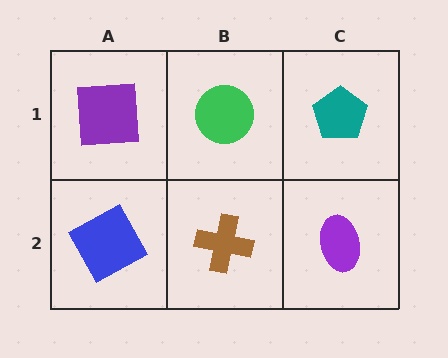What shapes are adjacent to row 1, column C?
A purple ellipse (row 2, column C), a green circle (row 1, column B).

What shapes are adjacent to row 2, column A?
A purple square (row 1, column A), a brown cross (row 2, column B).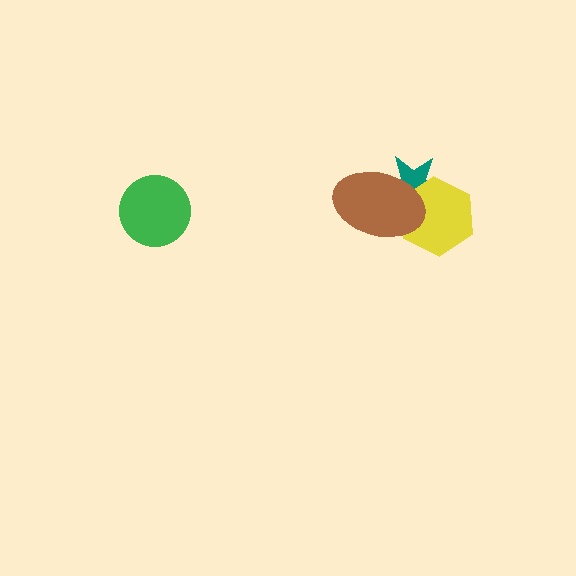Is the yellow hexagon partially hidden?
Yes, it is partially covered by another shape.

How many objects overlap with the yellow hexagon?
2 objects overlap with the yellow hexagon.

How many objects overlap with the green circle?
0 objects overlap with the green circle.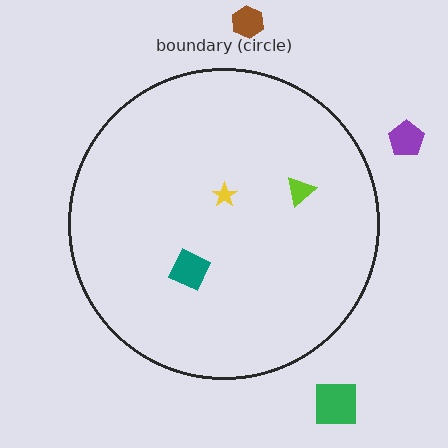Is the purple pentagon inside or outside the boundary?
Outside.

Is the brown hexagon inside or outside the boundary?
Outside.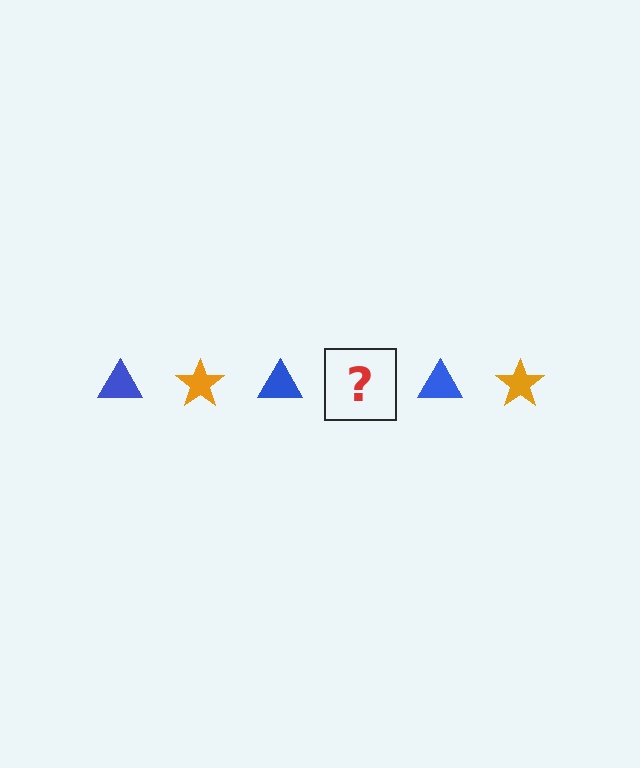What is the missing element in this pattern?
The missing element is an orange star.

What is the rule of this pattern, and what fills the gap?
The rule is that the pattern alternates between blue triangle and orange star. The gap should be filled with an orange star.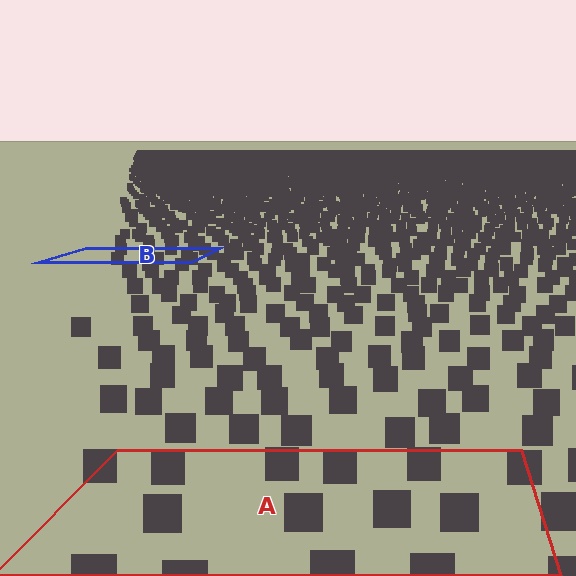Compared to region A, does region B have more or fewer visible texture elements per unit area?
Region B has more texture elements per unit area — they are packed more densely because it is farther away.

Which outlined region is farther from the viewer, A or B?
Region B is farther from the viewer — the texture elements inside it appear smaller and more densely packed.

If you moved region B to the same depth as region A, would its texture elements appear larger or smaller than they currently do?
They would appear larger. At a closer depth, the same texture elements are projected at a bigger on-screen size.